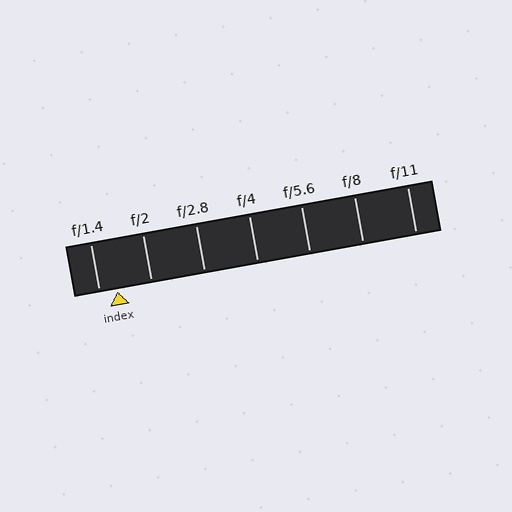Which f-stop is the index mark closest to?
The index mark is closest to f/1.4.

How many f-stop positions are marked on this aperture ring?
There are 7 f-stop positions marked.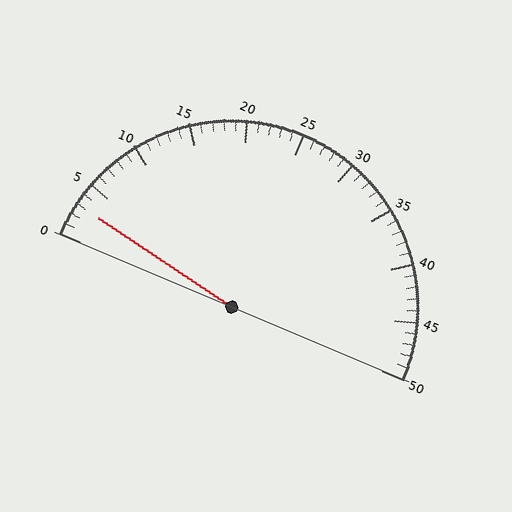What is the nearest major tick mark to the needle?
The nearest major tick mark is 5.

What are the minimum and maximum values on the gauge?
The gauge ranges from 0 to 50.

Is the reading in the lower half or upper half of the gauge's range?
The reading is in the lower half of the range (0 to 50).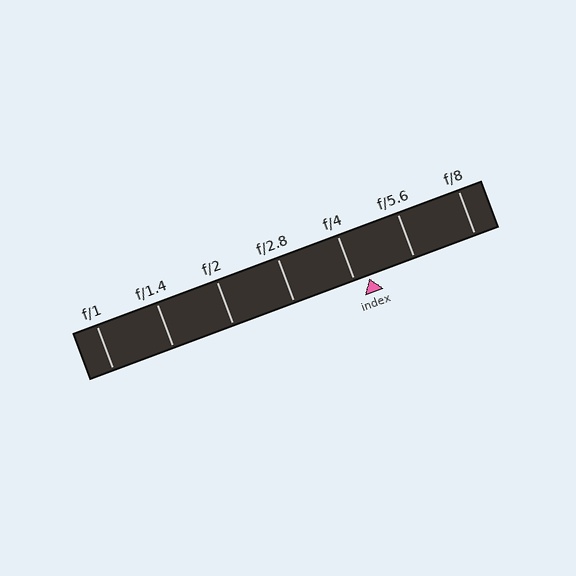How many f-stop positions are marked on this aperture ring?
There are 7 f-stop positions marked.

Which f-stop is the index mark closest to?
The index mark is closest to f/4.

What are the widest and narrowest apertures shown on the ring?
The widest aperture shown is f/1 and the narrowest is f/8.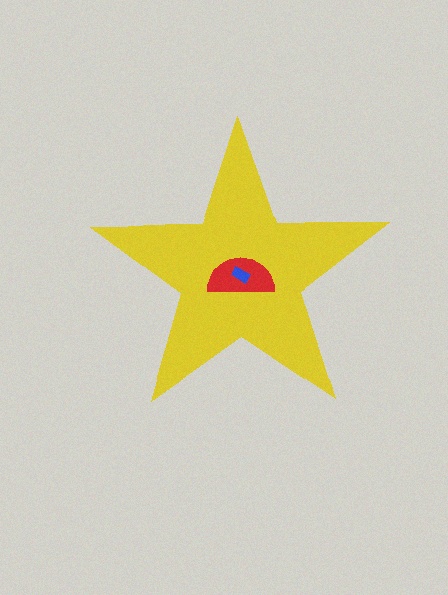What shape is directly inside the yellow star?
The red semicircle.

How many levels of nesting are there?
3.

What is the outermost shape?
The yellow star.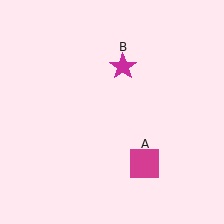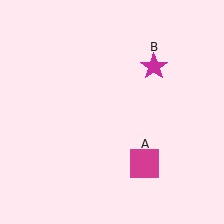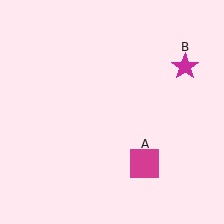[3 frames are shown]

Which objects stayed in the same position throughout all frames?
Magenta square (object A) remained stationary.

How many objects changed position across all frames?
1 object changed position: magenta star (object B).